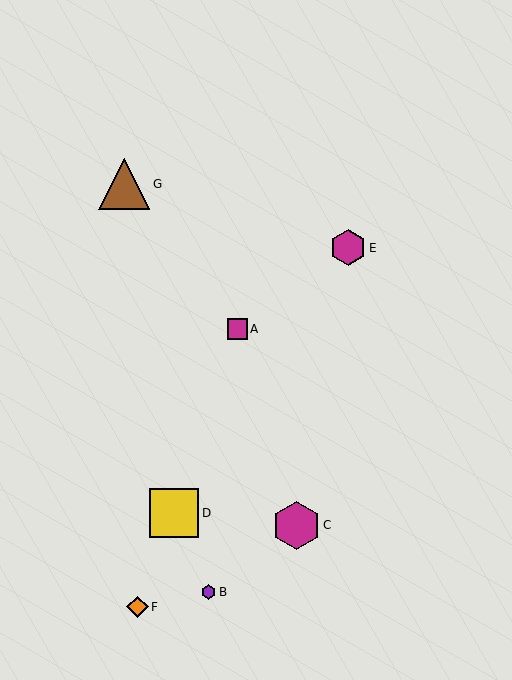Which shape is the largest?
The brown triangle (labeled G) is the largest.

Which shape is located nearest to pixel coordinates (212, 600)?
The purple hexagon (labeled B) at (208, 592) is nearest to that location.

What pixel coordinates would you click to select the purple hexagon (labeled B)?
Click at (208, 592) to select the purple hexagon B.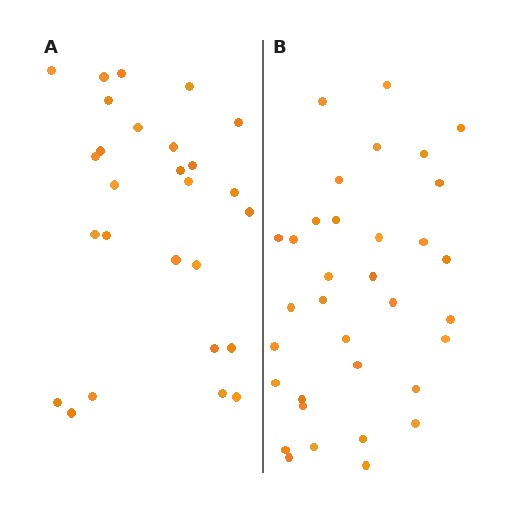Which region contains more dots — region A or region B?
Region B (the right region) has more dots.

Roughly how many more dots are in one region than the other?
Region B has roughly 8 or so more dots than region A.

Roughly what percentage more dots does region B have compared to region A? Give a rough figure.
About 25% more.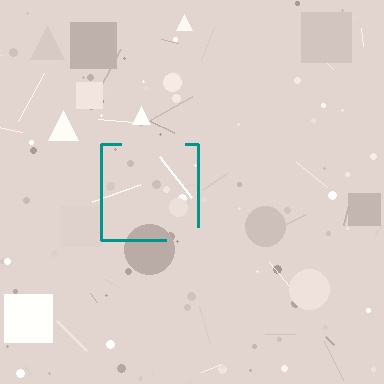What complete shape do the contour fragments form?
The contour fragments form a square.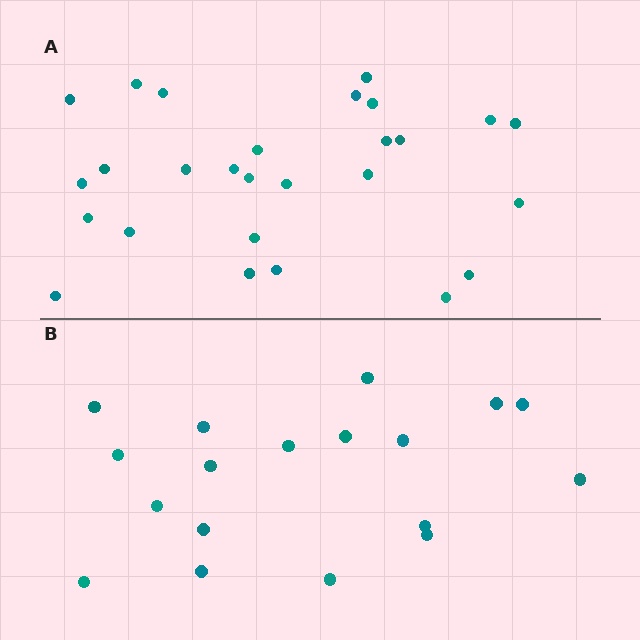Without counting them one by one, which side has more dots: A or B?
Region A (the top region) has more dots.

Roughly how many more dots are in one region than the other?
Region A has roughly 8 or so more dots than region B.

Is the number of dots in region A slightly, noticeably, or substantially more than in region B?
Region A has substantially more. The ratio is roughly 1.5 to 1.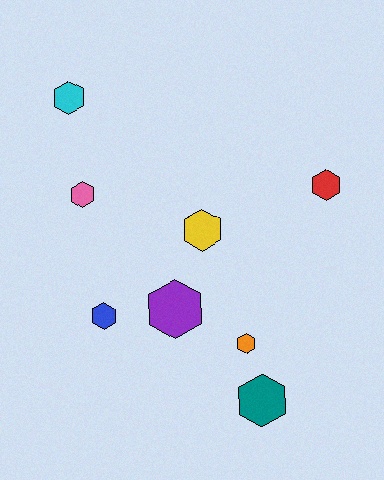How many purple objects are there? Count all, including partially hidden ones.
There is 1 purple object.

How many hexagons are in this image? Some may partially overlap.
There are 8 hexagons.